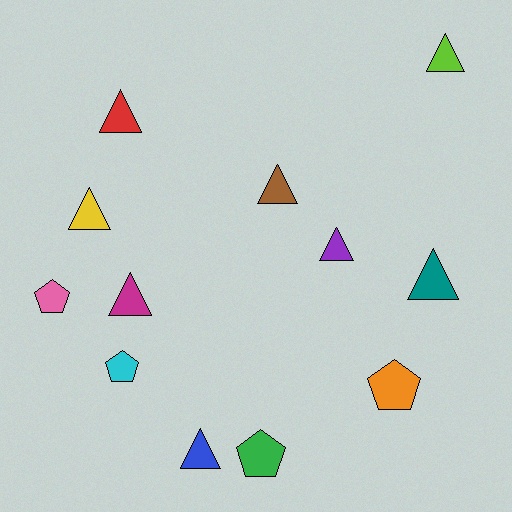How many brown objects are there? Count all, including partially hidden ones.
There is 1 brown object.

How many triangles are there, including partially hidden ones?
There are 8 triangles.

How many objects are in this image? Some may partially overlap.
There are 12 objects.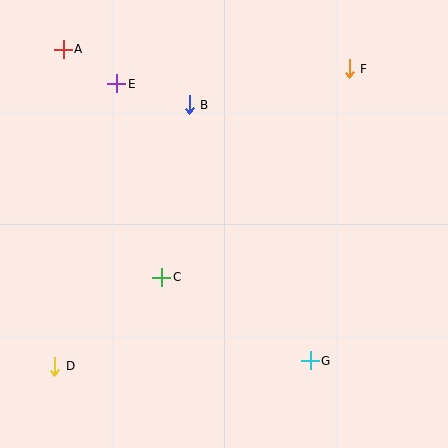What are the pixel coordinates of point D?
Point D is at (55, 366).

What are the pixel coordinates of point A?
Point A is at (63, 49).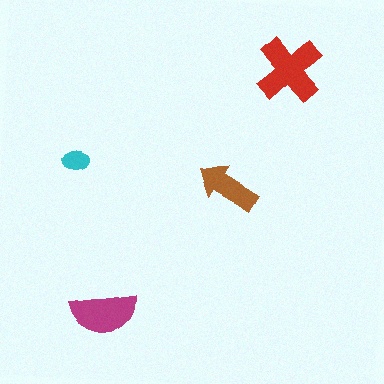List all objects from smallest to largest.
The cyan ellipse, the brown arrow, the magenta semicircle, the red cross.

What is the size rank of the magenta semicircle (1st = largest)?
2nd.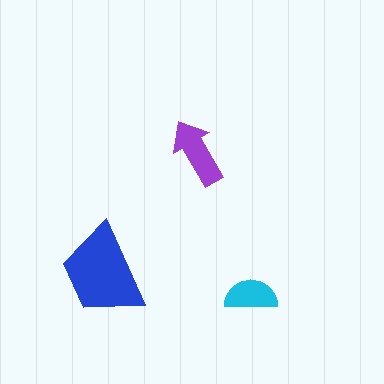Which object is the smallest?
The cyan semicircle.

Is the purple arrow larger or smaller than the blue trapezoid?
Smaller.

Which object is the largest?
The blue trapezoid.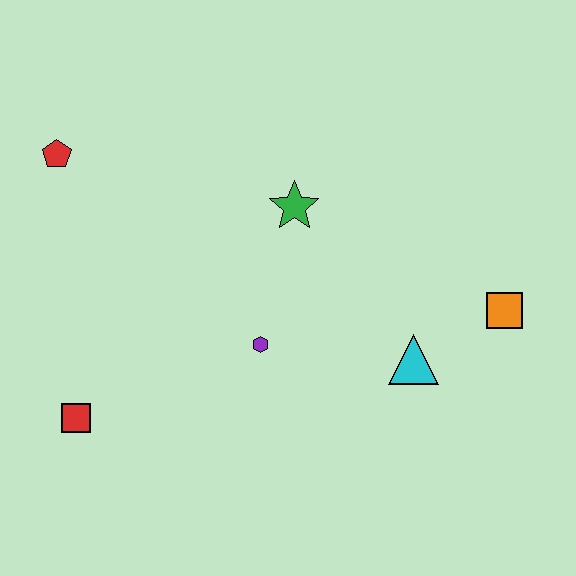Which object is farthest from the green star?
The red square is farthest from the green star.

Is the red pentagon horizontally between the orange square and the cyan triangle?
No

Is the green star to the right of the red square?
Yes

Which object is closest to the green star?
The purple hexagon is closest to the green star.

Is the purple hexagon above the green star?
No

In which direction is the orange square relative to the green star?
The orange square is to the right of the green star.